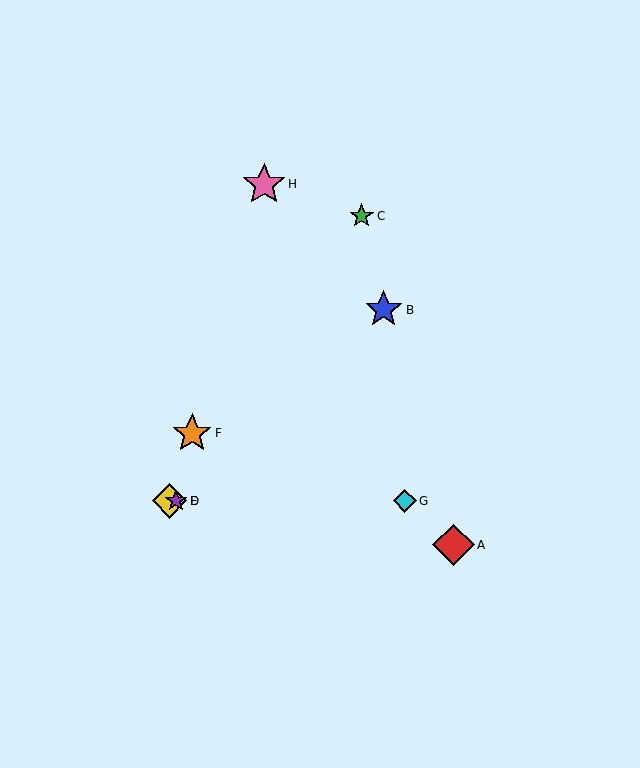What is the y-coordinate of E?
Object E is at y≈501.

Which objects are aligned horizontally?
Objects D, E, G are aligned horizontally.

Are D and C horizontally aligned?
No, D is at y≈501 and C is at y≈216.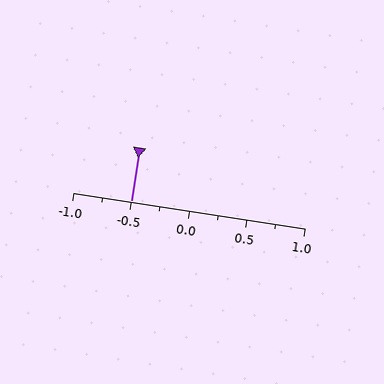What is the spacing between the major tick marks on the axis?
The major ticks are spaced 0.5 apart.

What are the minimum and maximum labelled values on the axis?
The axis runs from -1.0 to 1.0.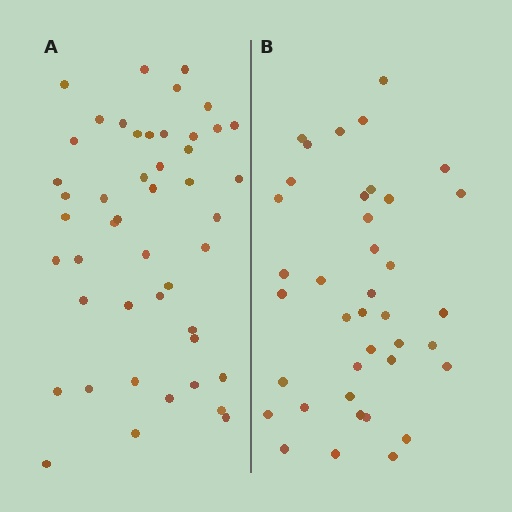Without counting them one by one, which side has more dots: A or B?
Region A (the left region) has more dots.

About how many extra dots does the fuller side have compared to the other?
Region A has roughly 8 or so more dots than region B.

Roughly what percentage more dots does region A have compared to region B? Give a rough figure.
About 20% more.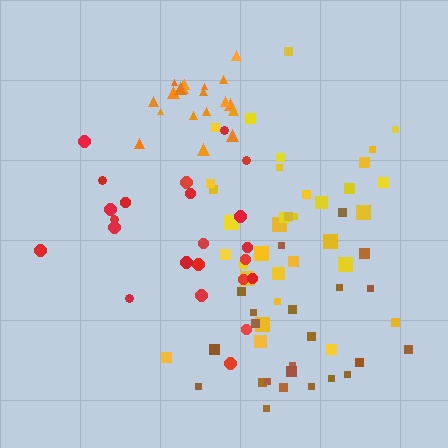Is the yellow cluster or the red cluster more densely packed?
Yellow.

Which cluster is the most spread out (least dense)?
Red.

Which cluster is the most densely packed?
Orange.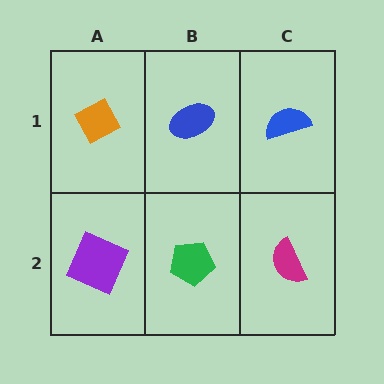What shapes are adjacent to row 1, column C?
A magenta semicircle (row 2, column C), a blue ellipse (row 1, column B).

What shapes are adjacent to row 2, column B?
A blue ellipse (row 1, column B), a purple square (row 2, column A), a magenta semicircle (row 2, column C).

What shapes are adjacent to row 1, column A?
A purple square (row 2, column A), a blue ellipse (row 1, column B).